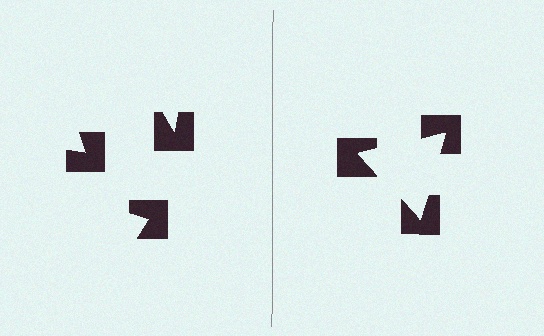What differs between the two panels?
The notched squares are positioned identically on both sides; only the wedge orientations differ. On the right they align to a triangle; on the left they are misaligned.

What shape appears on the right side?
An illusory triangle.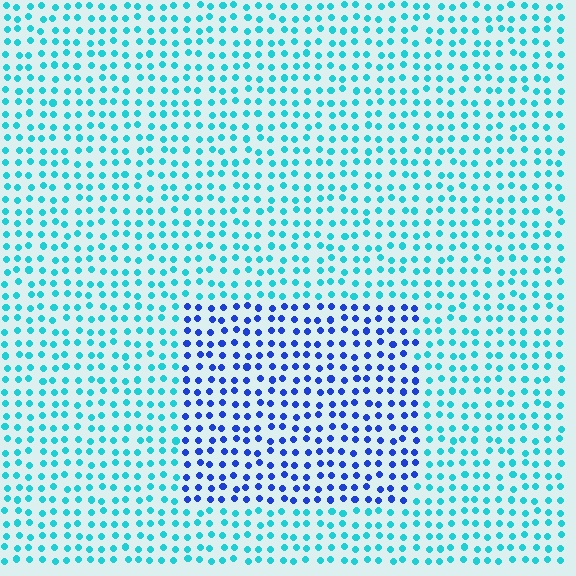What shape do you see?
I see a rectangle.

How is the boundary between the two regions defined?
The boundary is defined purely by a slight shift in hue (about 47 degrees). Spacing, size, and orientation are identical on both sides.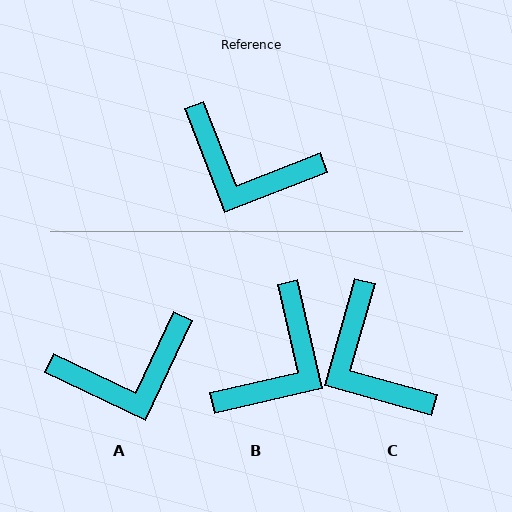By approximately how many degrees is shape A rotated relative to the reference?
Approximately 44 degrees counter-clockwise.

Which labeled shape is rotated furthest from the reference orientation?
B, about 82 degrees away.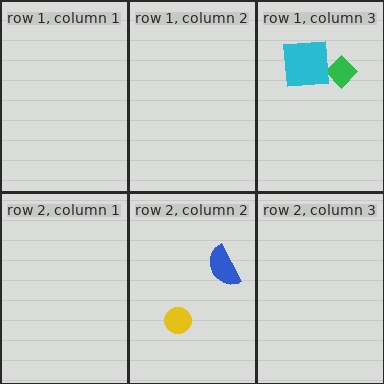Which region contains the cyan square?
The row 1, column 3 region.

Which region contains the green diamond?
The row 1, column 3 region.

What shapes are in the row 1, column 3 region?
The green diamond, the cyan square.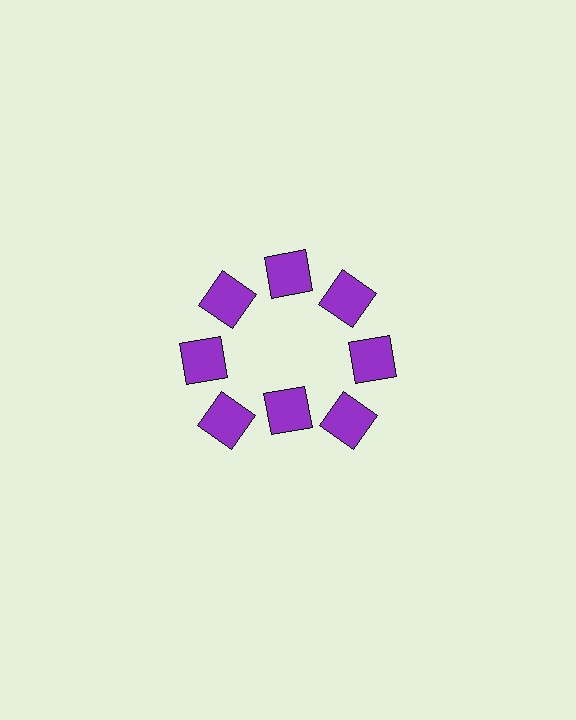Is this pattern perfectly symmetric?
No. The 8 purple squares are arranged in a ring, but one element near the 6 o'clock position is pulled inward toward the center, breaking the 8-fold rotational symmetry.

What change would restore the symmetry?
The symmetry would be restored by moving it outward, back onto the ring so that all 8 squares sit at equal angles and equal distance from the center.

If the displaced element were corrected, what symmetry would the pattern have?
It would have 8-fold rotational symmetry — the pattern would map onto itself every 45 degrees.